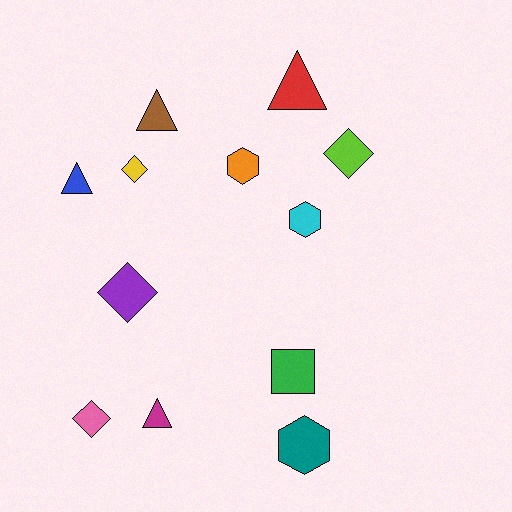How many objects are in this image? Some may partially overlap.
There are 12 objects.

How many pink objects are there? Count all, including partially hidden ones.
There is 1 pink object.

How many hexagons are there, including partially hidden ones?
There are 3 hexagons.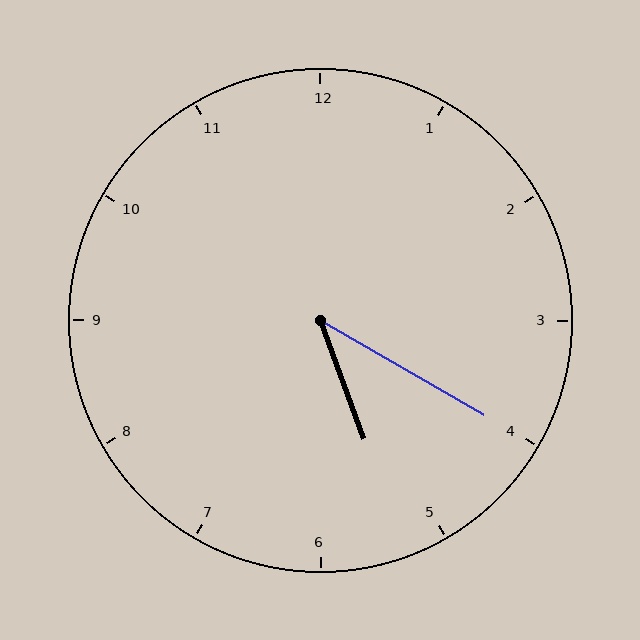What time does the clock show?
5:20.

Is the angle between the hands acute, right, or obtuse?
It is acute.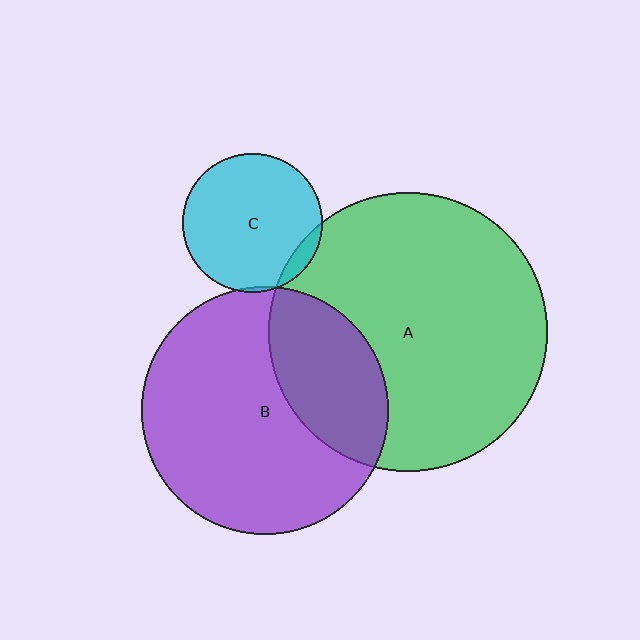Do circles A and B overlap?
Yes.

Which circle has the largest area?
Circle A (green).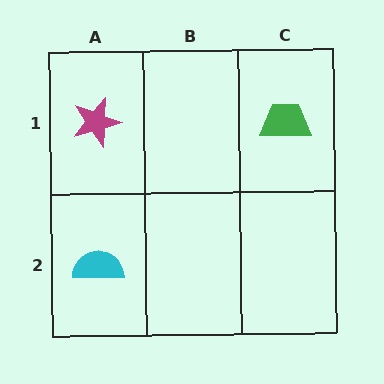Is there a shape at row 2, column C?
No, that cell is empty.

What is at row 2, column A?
A cyan semicircle.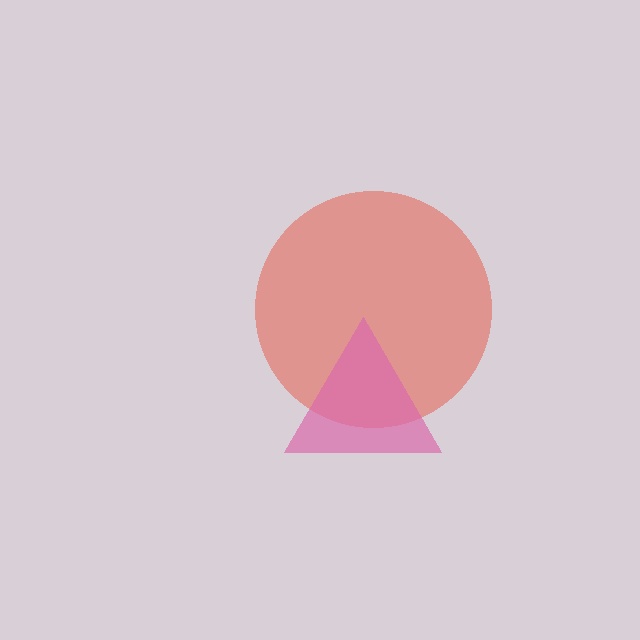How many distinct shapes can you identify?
There are 2 distinct shapes: a red circle, a pink triangle.